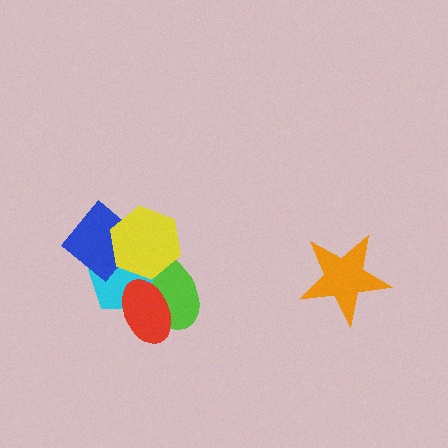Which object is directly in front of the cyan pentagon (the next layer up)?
The blue diamond is directly in front of the cyan pentagon.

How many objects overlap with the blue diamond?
2 objects overlap with the blue diamond.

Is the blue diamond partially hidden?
Yes, it is partially covered by another shape.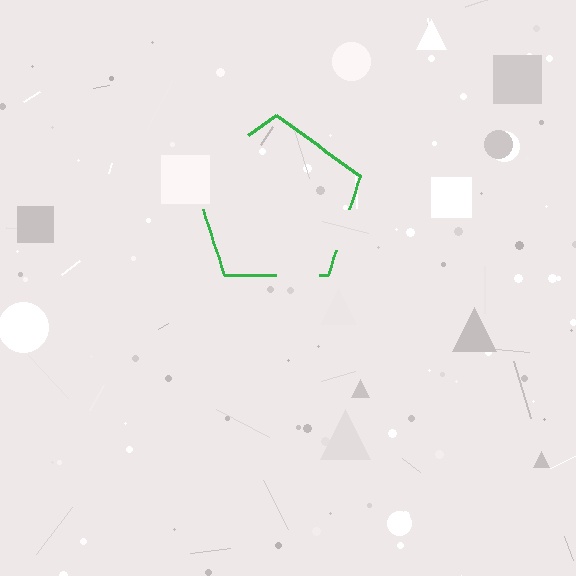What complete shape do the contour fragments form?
The contour fragments form a pentagon.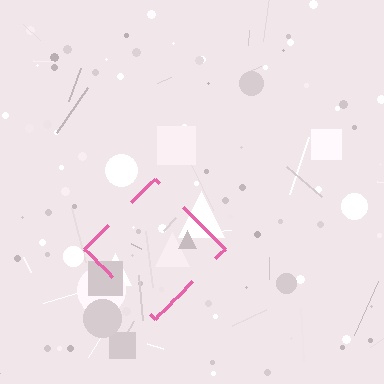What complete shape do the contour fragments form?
The contour fragments form a diamond.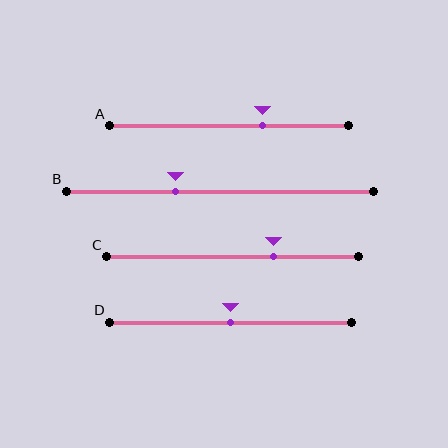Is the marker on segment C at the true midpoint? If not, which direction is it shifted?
No, the marker on segment C is shifted to the right by about 16% of the segment length.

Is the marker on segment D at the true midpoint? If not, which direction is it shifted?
Yes, the marker on segment D is at the true midpoint.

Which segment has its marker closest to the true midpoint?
Segment D has its marker closest to the true midpoint.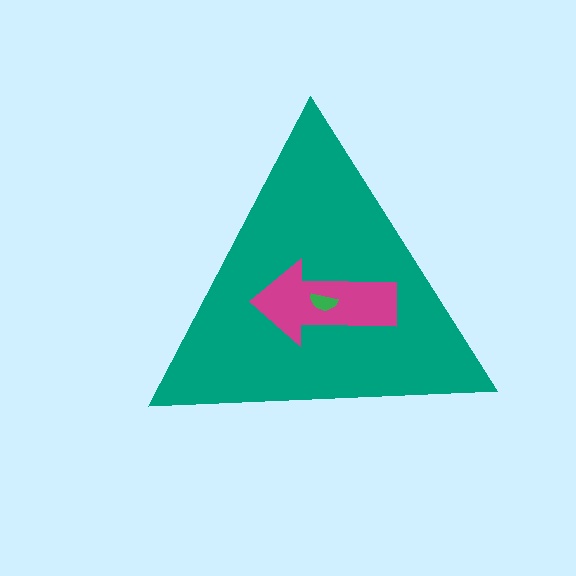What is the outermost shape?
The teal triangle.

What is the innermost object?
The green semicircle.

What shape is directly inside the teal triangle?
The magenta arrow.